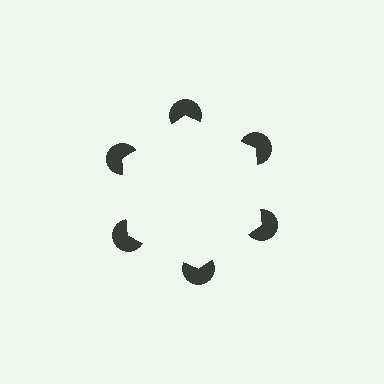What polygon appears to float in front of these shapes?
An illusory hexagon — its edges are inferred from the aligned wedge cuts in the pac-man discs, not physically drawn.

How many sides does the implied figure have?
6 sides.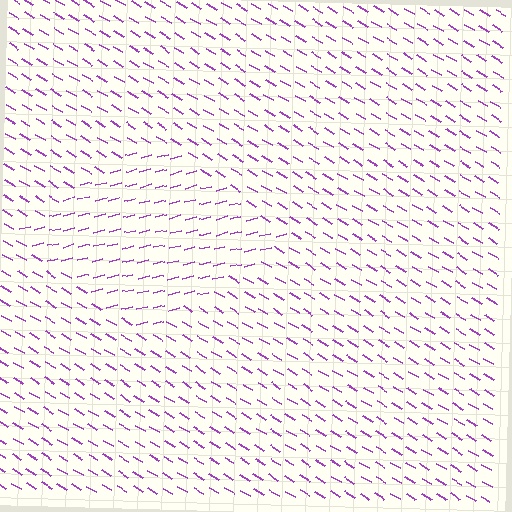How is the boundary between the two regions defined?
The boundary is defined purely by a change in line orientation (approximately 45 degrees difference). All lines are the same color and thickness.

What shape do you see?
I see a diamond.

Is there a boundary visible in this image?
Yes, there is a texture boundary formed by a change in line orientation.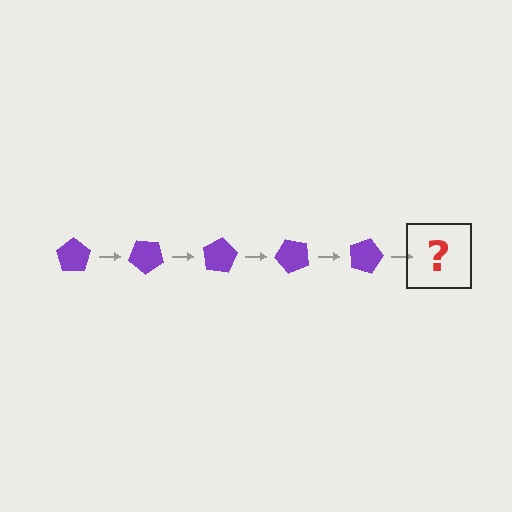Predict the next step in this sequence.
The next step is a purple pentagon rotated 200 degrees.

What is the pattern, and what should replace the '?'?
The pattern is that the pentagon rotates 40 degrees each step. The '?' should be a purple pentagon rotated 200 degrees.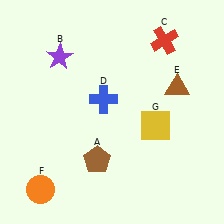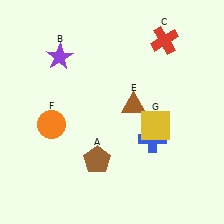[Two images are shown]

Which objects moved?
The objects that moved are: the blue cross (D), the brown triangle (E), the orange circle (F).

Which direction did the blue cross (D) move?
The blue cross (D) moved right.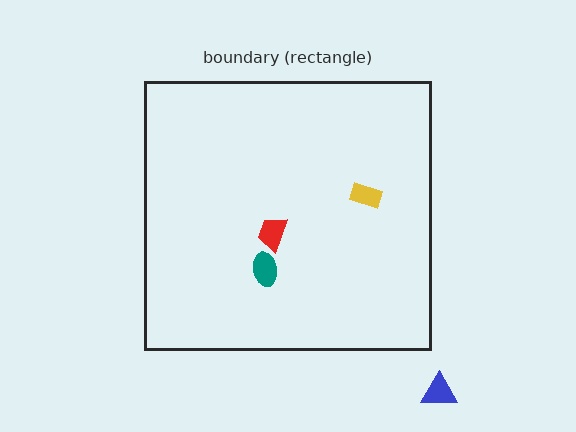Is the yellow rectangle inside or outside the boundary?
Inside.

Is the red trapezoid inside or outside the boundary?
Inside.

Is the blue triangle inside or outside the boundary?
Outside.